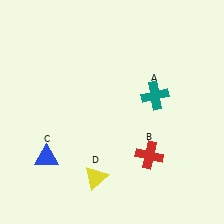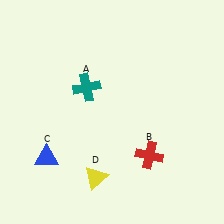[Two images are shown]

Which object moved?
The teal cross (A) moved left.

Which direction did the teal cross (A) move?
The teal cross (A) moved left.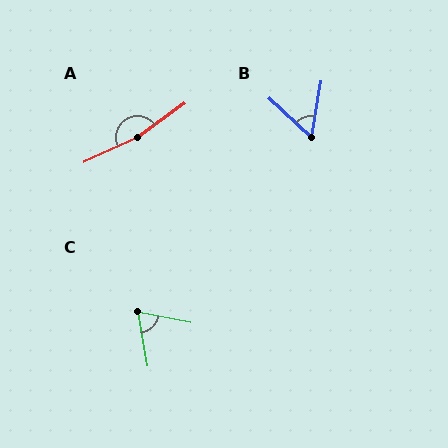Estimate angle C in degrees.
Approximately 69 degrees.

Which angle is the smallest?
B, at approximately 56 degrees.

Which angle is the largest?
A, at approximately 169 degrees.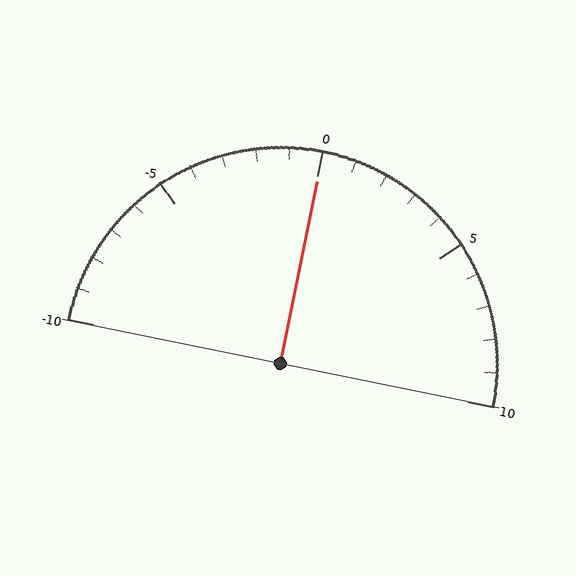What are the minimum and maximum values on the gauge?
The gauge ranges from -10 to 10.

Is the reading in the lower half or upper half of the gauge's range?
The reading is in the upper half of the range (-10 to 10).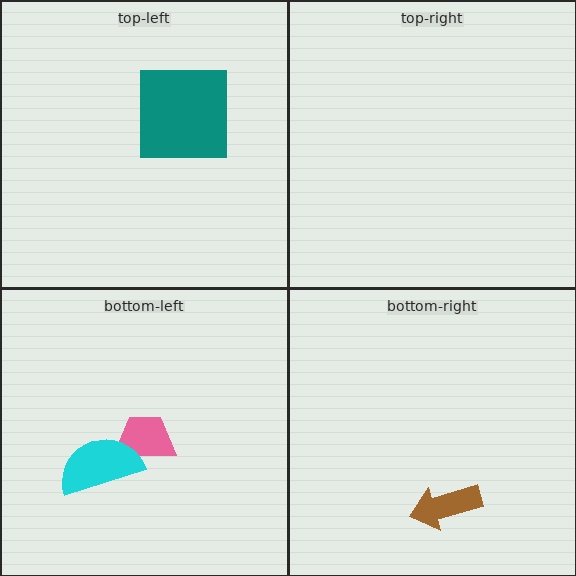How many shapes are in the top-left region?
1.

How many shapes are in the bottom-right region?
1.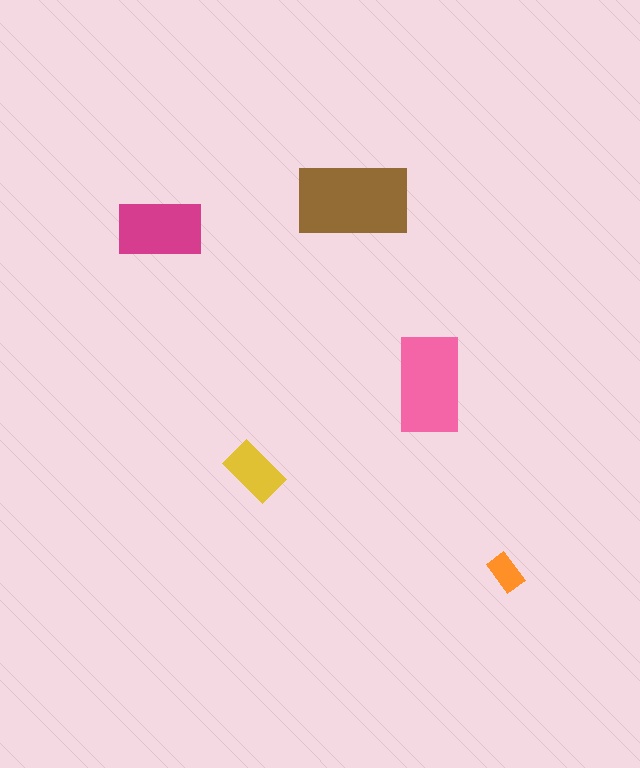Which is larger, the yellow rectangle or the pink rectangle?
The pink one.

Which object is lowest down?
The orange rectangle is bottommost.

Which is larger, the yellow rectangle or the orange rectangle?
The yellow one.